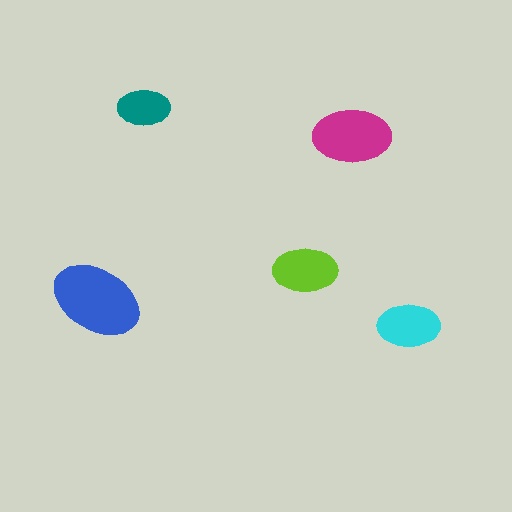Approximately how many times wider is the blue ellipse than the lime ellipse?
About 1.5 times wider.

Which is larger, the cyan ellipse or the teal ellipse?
The cyan one.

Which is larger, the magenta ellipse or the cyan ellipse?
The magenta one.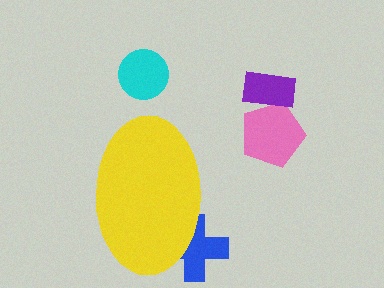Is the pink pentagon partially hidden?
No, the pink pentagon is fully visible.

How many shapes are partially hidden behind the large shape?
1 shape is partially hidden.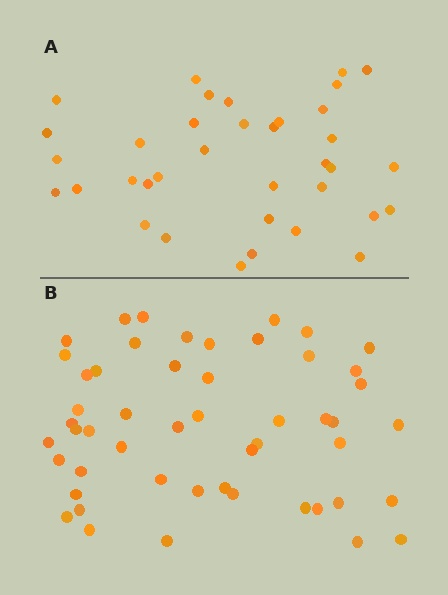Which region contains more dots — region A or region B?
Region B (the bottom region) has more dots.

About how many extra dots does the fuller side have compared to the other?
Region B has approximately 15 more dots than region A.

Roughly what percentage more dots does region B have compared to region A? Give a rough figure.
About 40% more.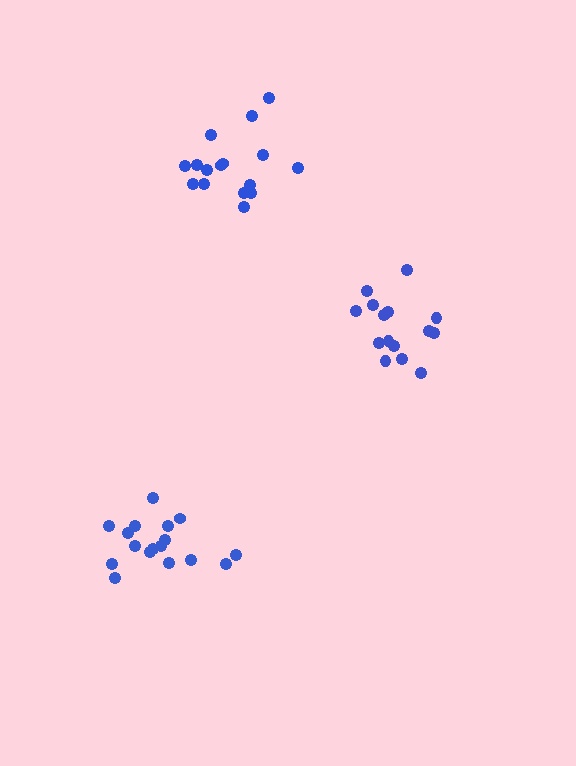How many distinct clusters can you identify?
There are 3 distinct clusters.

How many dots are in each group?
Group 1: 15 dots, Group 2: 17 dots, Group 3: 16 dots (48 total).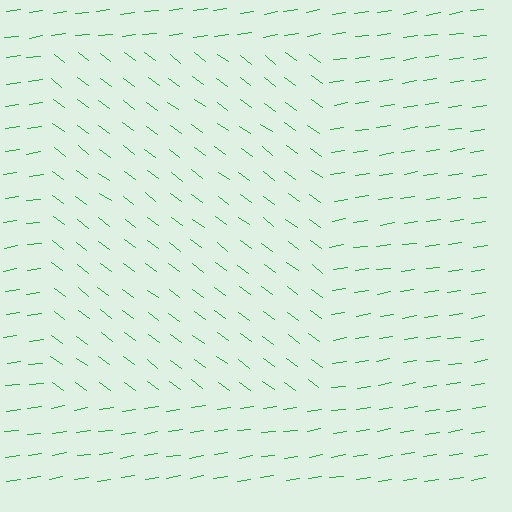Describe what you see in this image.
The image is filled with small green line segments. A rectangle region in the image has lines oriented differently from the surrounding lines, creating a visible texture boundary.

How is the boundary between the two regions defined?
The boundary is defined purely by a change in line orientation (approximately 45 degrees difference). All lines are the same color and thickness.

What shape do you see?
I see a rectangle.